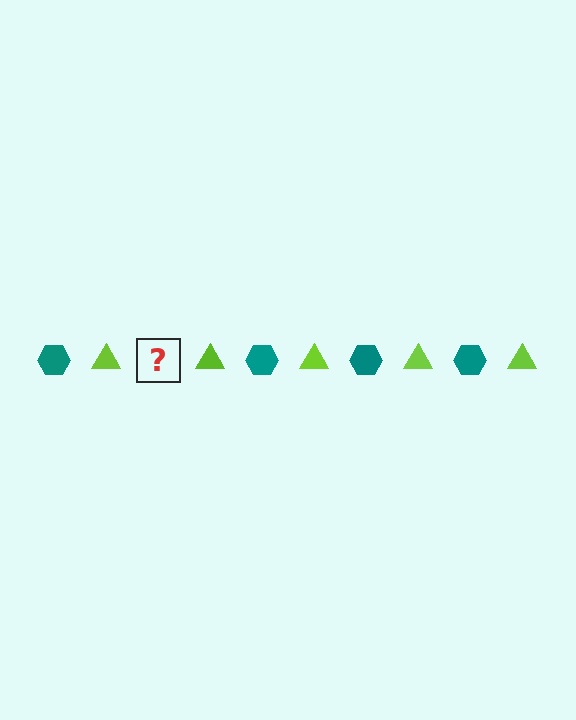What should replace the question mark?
The question mark should be replaced with a teal hexagon.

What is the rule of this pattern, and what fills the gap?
The rule is that the pattern alternates between teal hexagon and lime triangle. The gap should be filled with a teal hexagon.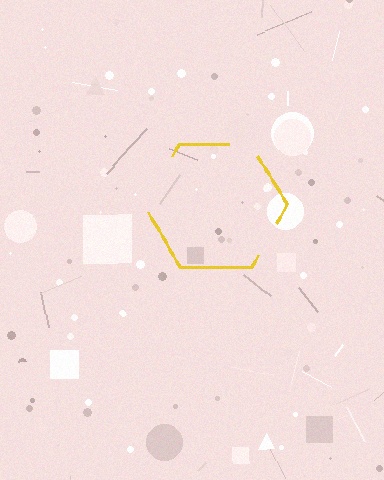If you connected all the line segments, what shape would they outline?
They would outline a hexagon.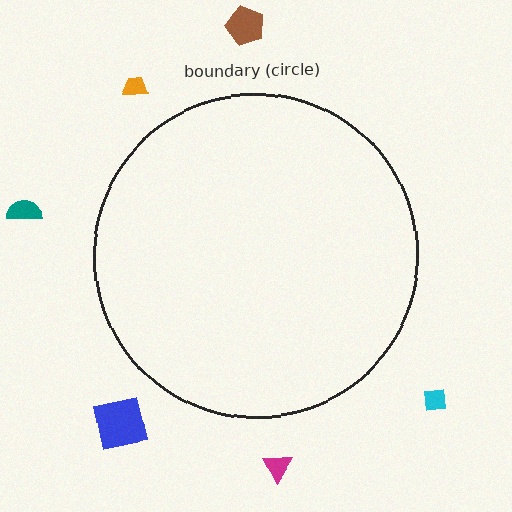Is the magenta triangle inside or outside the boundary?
Outside.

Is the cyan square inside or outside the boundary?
Outside.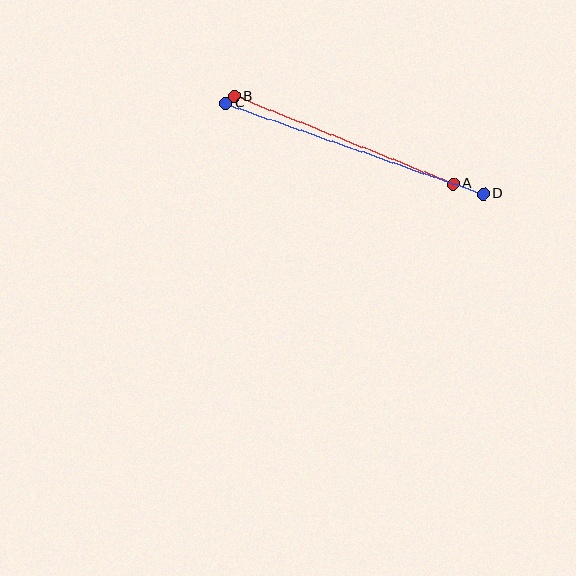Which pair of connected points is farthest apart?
Points C and D are farthest apart.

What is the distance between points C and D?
The distance is approximately 273 pixels.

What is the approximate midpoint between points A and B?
The midpoint is at approximately (344, 140) pixels.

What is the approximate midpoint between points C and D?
The midpoint is at approximately (354, 149) pixels.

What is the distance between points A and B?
The distance is approximately 236 pixels.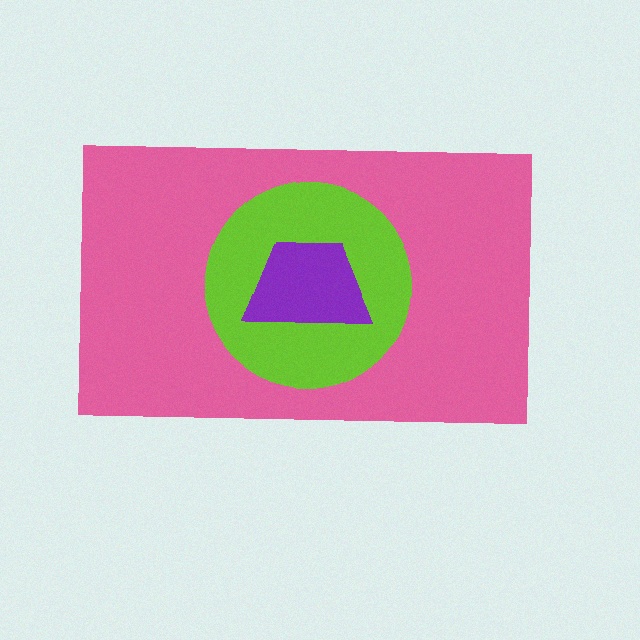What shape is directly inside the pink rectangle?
The lime circle.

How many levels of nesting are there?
3.